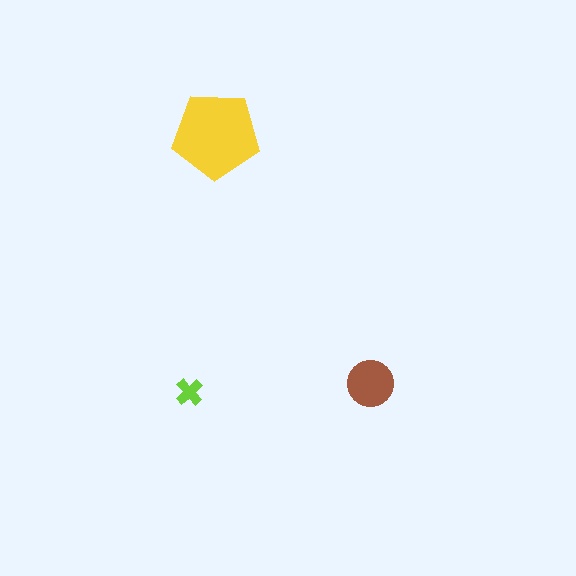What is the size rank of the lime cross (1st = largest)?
3rd.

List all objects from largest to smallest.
The yellow pentagon, the brown circle, the lime cross.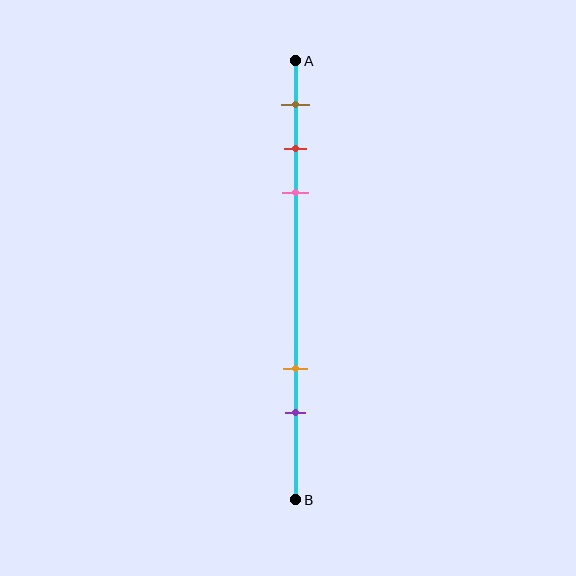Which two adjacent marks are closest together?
The red and pink marks are the closest adjacent pair.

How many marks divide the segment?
There are 5 marks dividing the segment.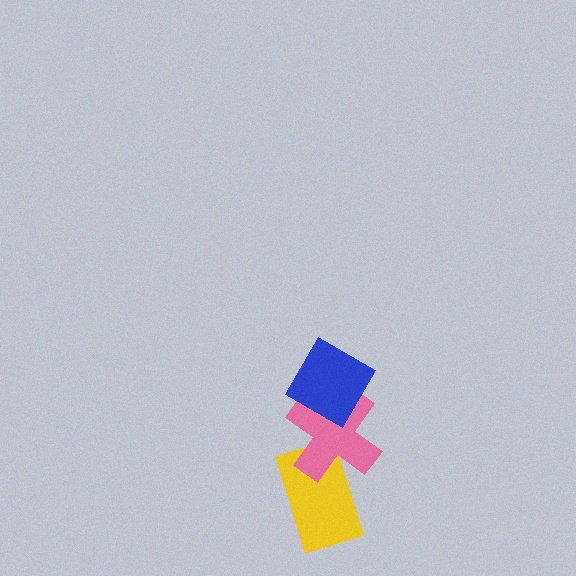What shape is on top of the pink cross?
The blue diamond is on top of the pink cross.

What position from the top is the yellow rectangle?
The yellow rectangle is 3rd from the top.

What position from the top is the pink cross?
The pink cross is 2nd from the top.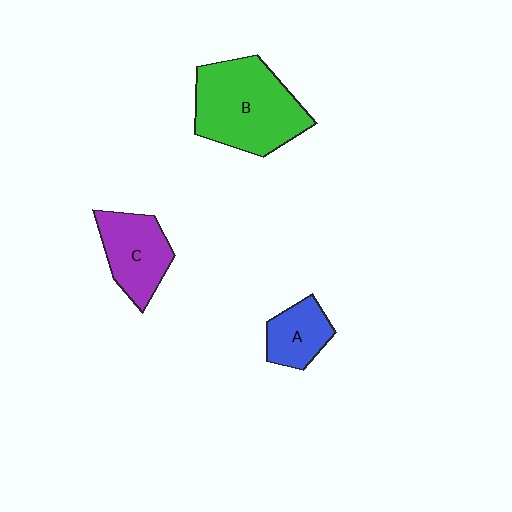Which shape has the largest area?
Shape B (green).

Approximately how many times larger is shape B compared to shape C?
Approximately 1.7 times.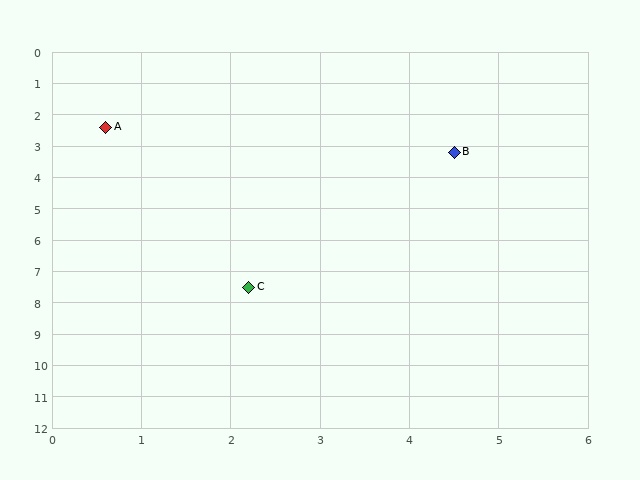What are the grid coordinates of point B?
Point B is at approximately (4.5, 3.2).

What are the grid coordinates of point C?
Point C is at approximately (2.2, 7.5).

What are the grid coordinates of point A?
Point A is at approximately (0.6, 2.4).